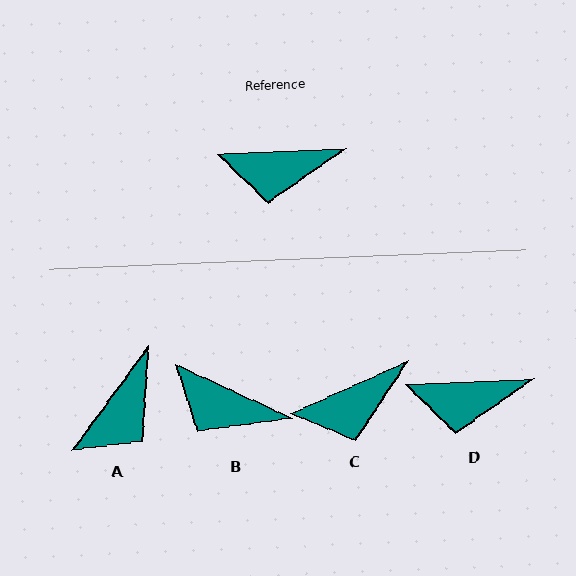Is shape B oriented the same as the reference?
No, it is off by about 28 degrees.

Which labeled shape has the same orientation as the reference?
D.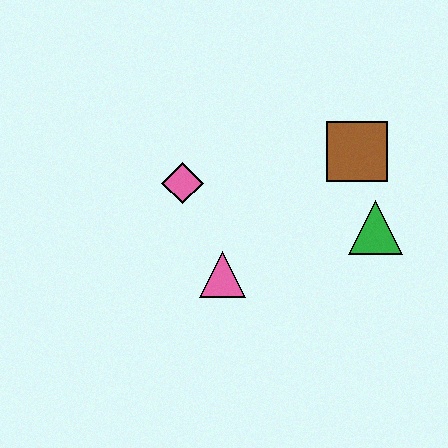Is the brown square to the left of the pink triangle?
No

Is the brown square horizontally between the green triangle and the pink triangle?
Yes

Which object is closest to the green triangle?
The brown square is closest to the green triangle.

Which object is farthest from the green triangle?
The pink diamond is farthest from the green triangle.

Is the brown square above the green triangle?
Yes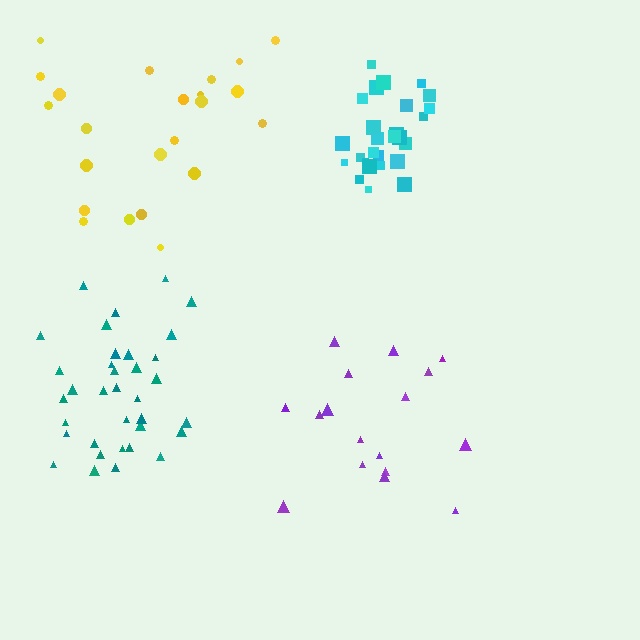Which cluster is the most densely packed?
Cyan.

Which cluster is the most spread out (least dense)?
Yellow.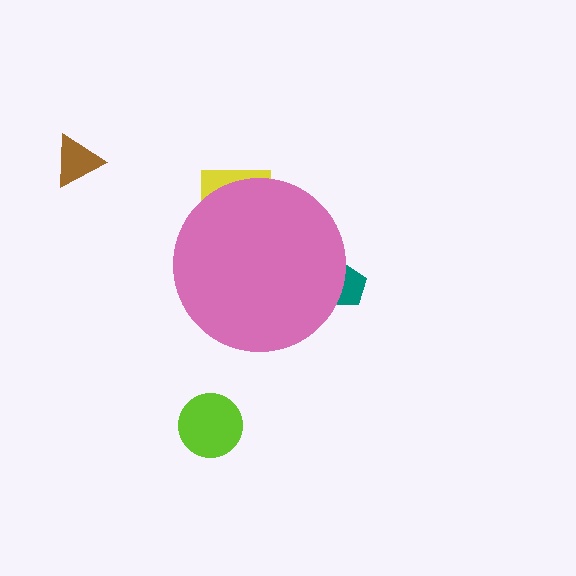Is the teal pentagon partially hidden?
Yes, the teal pentagon is partially hidden behind the pink circle.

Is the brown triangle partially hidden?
No, the brown triangle is fully visible.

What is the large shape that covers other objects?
A pink circle.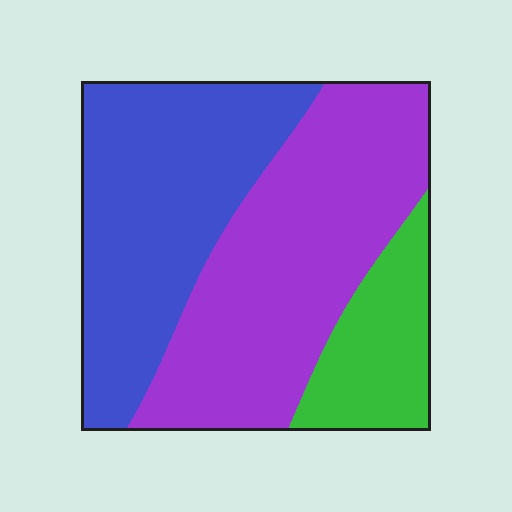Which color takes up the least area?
Green, at roughly 15%.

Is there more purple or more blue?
Purple.